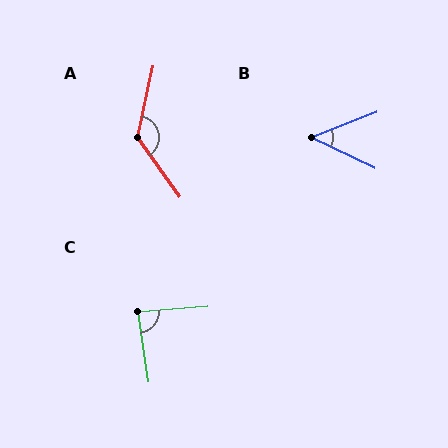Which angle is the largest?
A, at approximately 132 degrees.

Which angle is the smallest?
B, at approximately 47 degrees.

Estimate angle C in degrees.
Approximately 86 degrees.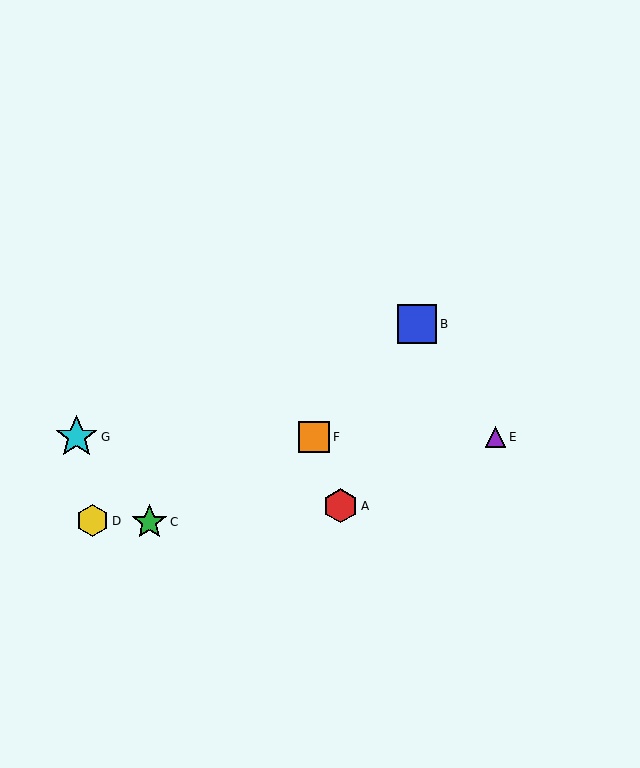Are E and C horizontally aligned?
No, E is at y≈437 and C is at y≈522.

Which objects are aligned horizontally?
Objects E, F, G are aligned horizontally.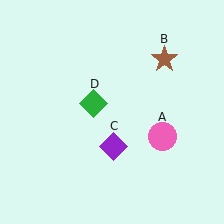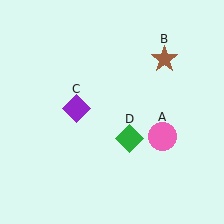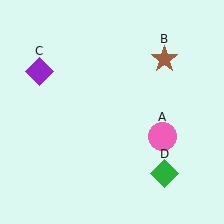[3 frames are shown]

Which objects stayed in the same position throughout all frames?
Pink circle (object A) and brown star (object B) remained stationary.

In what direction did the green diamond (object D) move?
The green diamond (object D) moved down and to the right.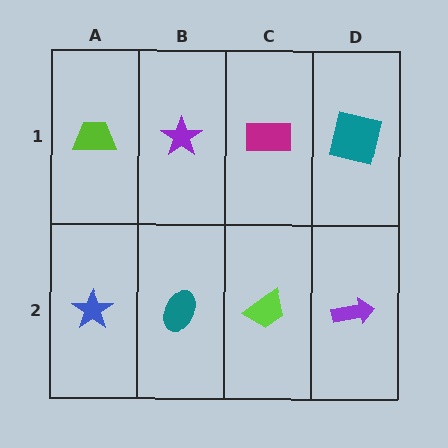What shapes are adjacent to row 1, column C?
A lime trapezoid (row 2, column C), a purple star (row 1, column B), a teal square (row 1, column D).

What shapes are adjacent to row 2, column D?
A teal square (row 1, column D), a lime trapezoid (row 2, column C).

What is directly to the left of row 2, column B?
A blue star.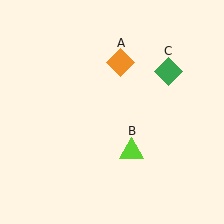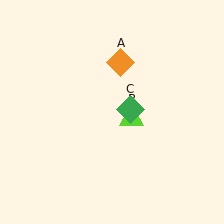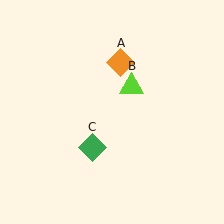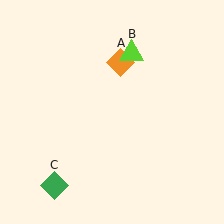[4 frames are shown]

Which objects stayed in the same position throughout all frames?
Orange diamond (object A) remained stationary.